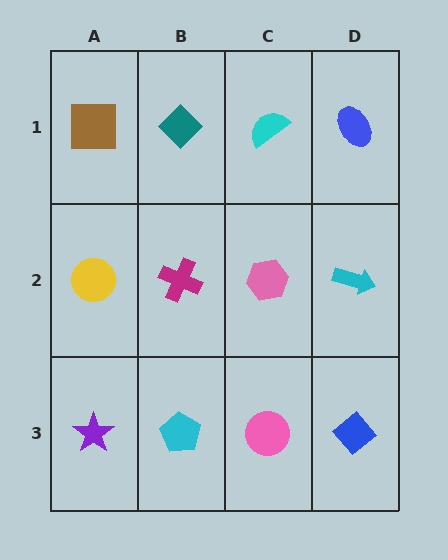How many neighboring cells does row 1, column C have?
3.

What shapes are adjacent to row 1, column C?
A pink hexagon (row 2, column C), a teal diamond (row 1, column B), a blue ellipse (row 1, column D).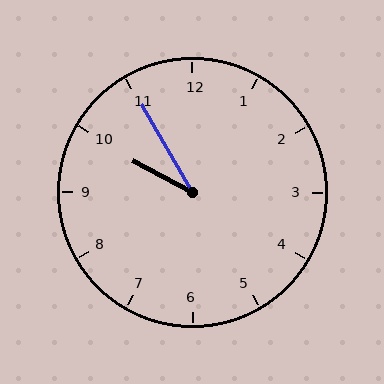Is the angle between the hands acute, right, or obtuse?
It is acute.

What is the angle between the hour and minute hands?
Approximately 32 degrees.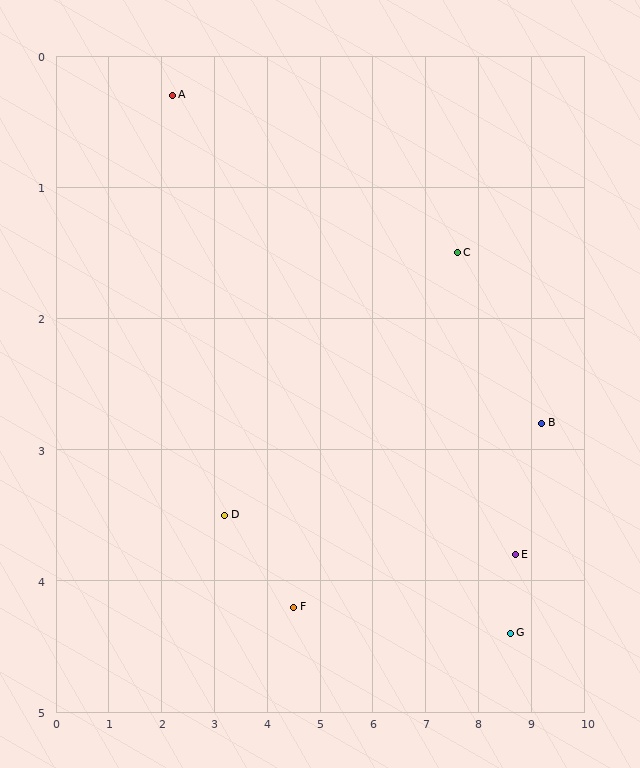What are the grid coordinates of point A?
Point A is at approximately (2.2, 0.3).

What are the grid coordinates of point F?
Point F is at approximately (4.5, 4.2).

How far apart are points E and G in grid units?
Points E and G are about 0.6 grid units apart.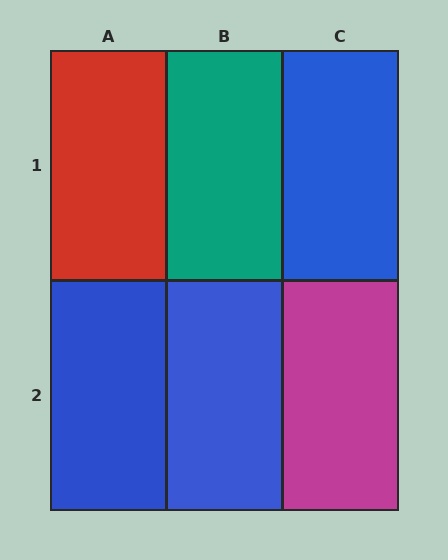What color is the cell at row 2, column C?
Magenta.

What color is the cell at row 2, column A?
Blue.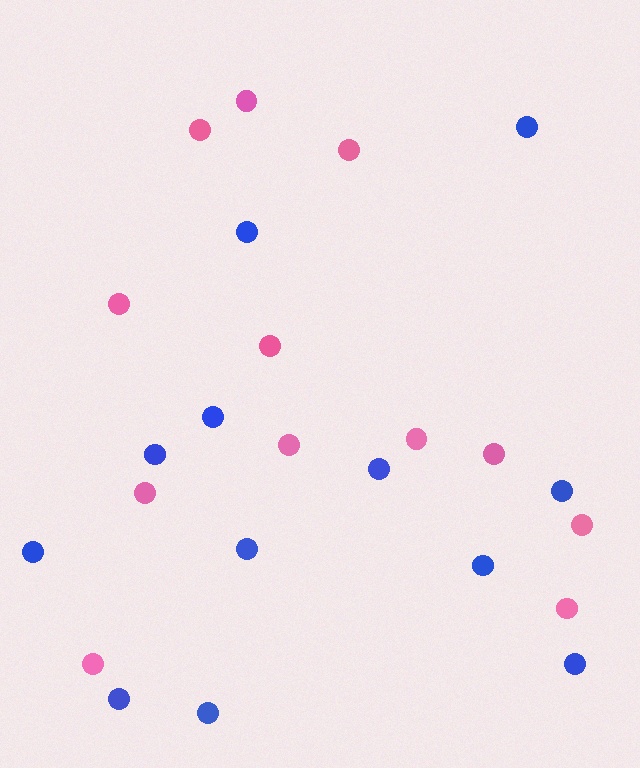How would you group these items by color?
There are 2 groups: one group of blue circles (12) and one group of pink circles (12).